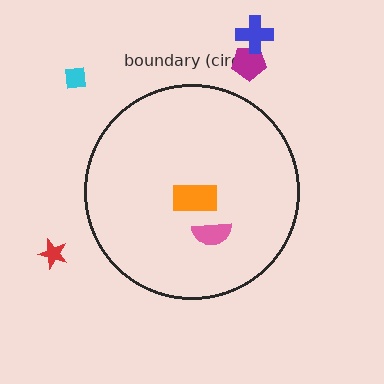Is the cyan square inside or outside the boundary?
Outside.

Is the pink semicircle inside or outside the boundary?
Inside.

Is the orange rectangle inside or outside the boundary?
Inside.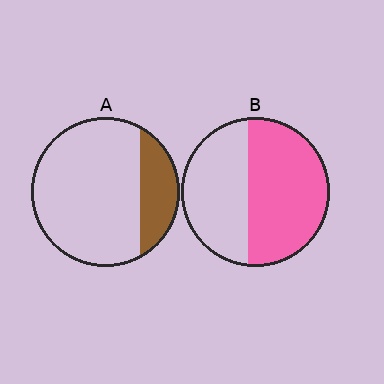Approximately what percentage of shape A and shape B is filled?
A is approximately 20% and B is approximately 55%.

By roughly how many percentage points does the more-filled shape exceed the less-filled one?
By roughly 35 percentage points (B over A).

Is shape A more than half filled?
No.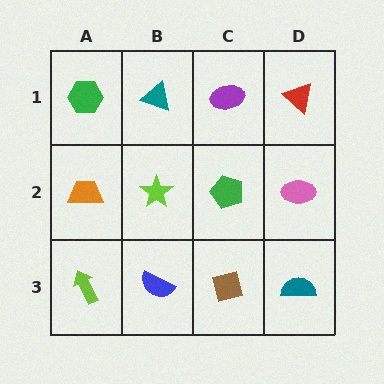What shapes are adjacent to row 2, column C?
A purple ellipse (row 1, column C), a brown square (row 3, column C), a lime star (row 2, column B), a pink ellipse (row 2, column D).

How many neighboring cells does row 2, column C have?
4.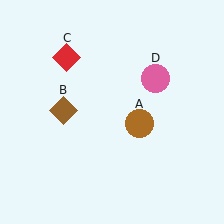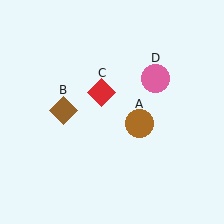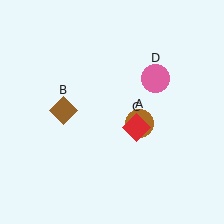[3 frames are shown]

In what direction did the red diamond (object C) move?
The red diamond (object C) moved down and to the right.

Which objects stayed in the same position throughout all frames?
Brown circle (object A) and brown diamond (object B) and pink circle (object D) remained stationary.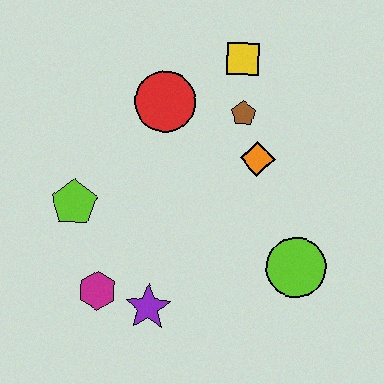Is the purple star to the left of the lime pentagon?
No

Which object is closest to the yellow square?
The brown pentagon is closest to the yellow square.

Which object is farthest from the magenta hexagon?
The yellow square is farthest from the magenta hexagon.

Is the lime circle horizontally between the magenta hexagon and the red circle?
No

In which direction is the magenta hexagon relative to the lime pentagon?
The magenta hexagon is below the lime pentagon.